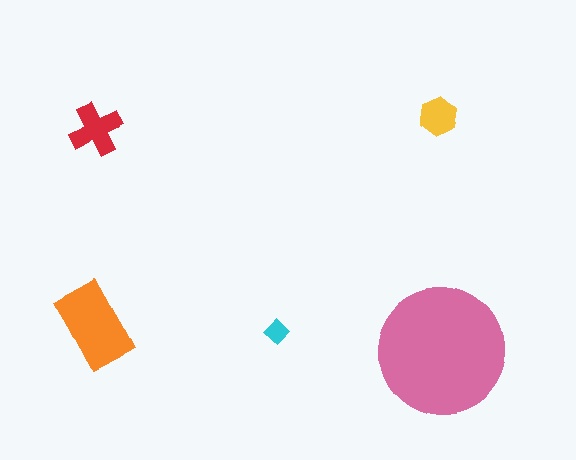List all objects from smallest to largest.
The cyan diamond, the yellow hexagon, the red cross, the orange rectangle, the pink circle.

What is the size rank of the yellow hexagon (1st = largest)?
4th.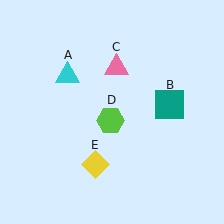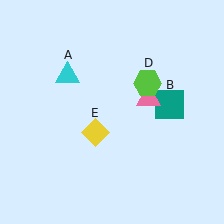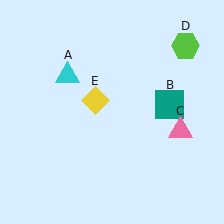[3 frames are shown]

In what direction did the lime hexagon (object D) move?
The lime hexagon (object D) moved up and to the right.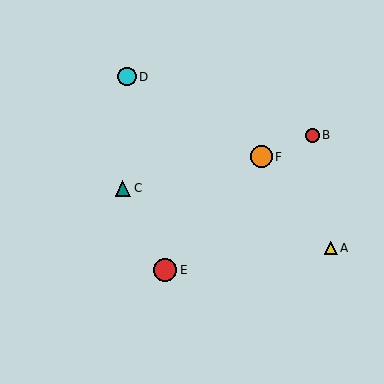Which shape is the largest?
The red circle (labeled E) is the largest.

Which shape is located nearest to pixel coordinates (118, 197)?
The teal triangle (labeled C) at (123, 188) is nearest to that location.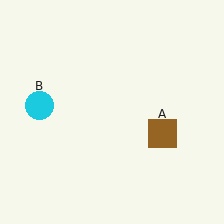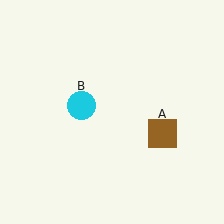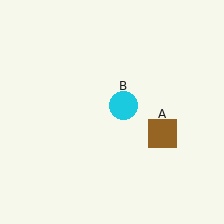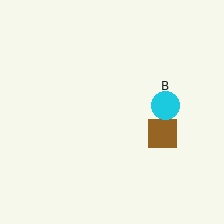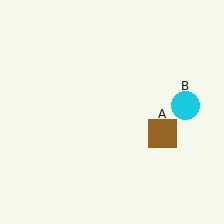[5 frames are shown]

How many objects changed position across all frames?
1 object changed position: cyan circle (object B).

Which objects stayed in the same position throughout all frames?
Brown square (object A) remained stationary.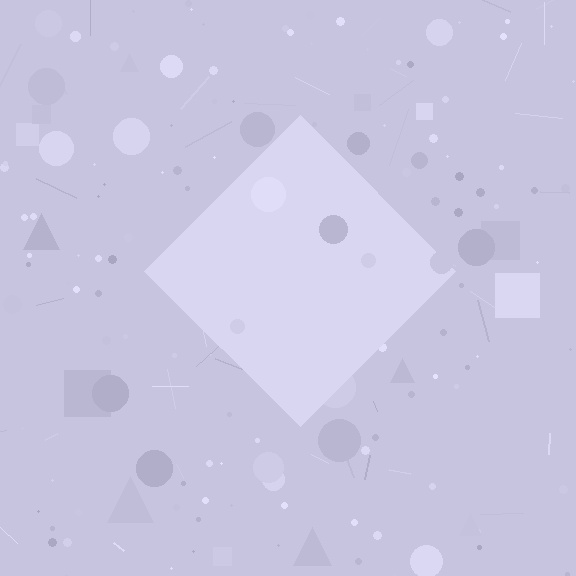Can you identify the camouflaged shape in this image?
The camouflaged shape is a diamond.